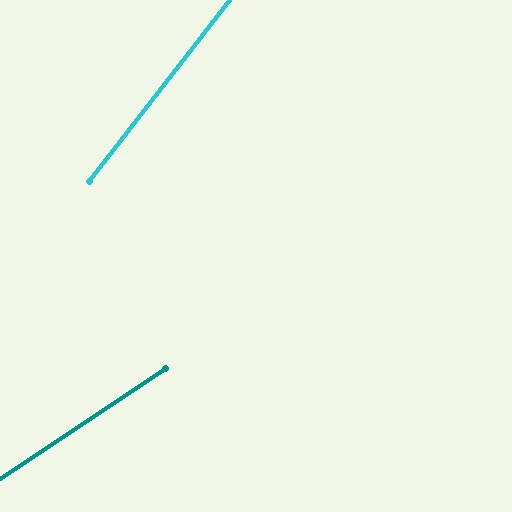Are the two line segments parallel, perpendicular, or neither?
Neither parallel nor perpendicular — they differ by about 19°.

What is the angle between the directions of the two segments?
Approximately 19 degrees.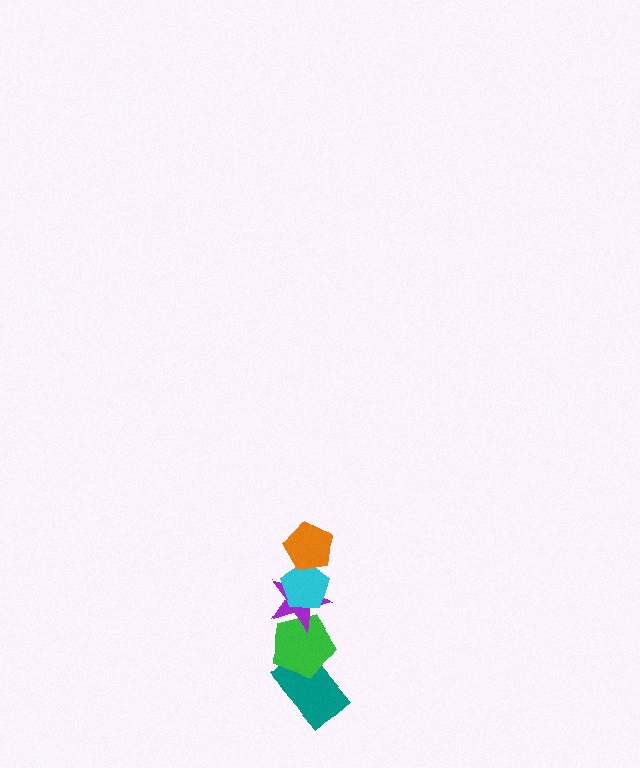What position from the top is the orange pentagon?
The orange pentagon is 1st from the top.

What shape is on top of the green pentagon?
The purple star is on top of the green pentagon.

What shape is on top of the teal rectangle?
The green pentagon is on top of the teal rectangle.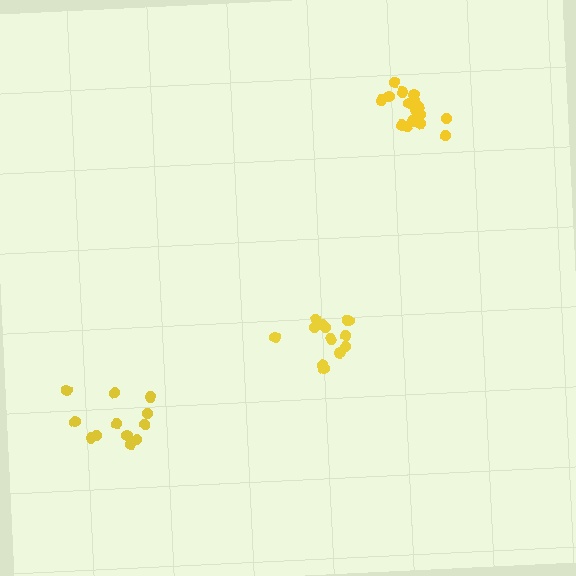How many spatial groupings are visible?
There are 3 spatial groupings.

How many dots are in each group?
Group 1: 16 dots, Group 2: 13 dots, Group 3: 12 dots (41 total).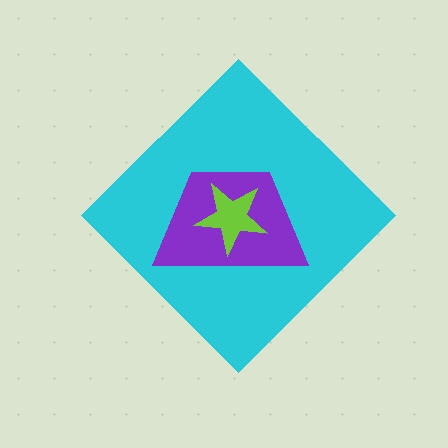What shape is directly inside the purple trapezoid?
The lime star.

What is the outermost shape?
The cyan diamond.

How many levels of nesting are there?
3.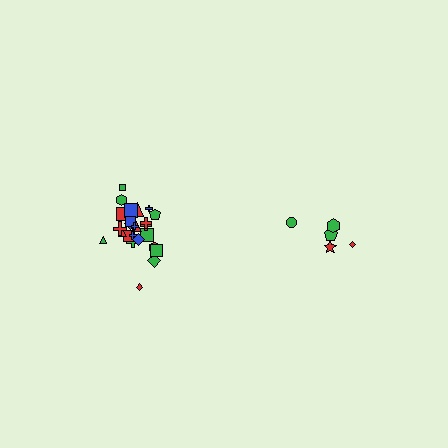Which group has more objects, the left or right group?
The left group.